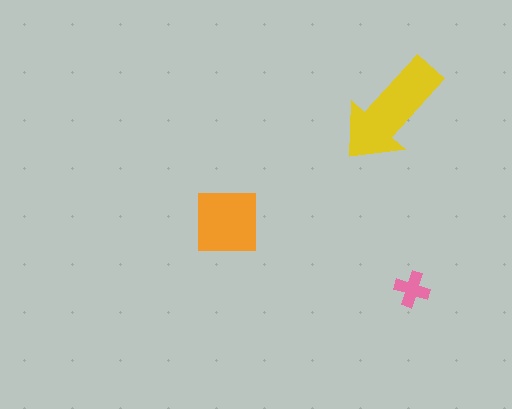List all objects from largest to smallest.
The yellow arrow, the orange square, the pink cross.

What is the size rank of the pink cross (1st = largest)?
3rd.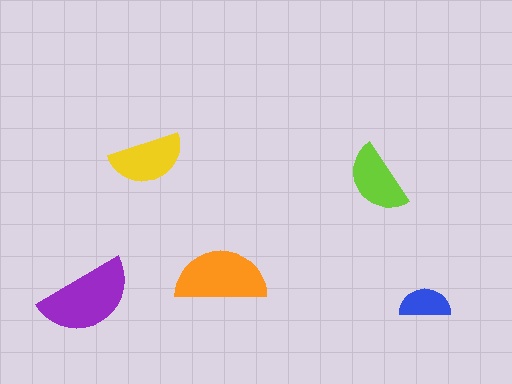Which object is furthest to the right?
The blue semicircle is rightmost.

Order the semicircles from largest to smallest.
the purple one, the orange one, the yellow one, the lime one, the blue one.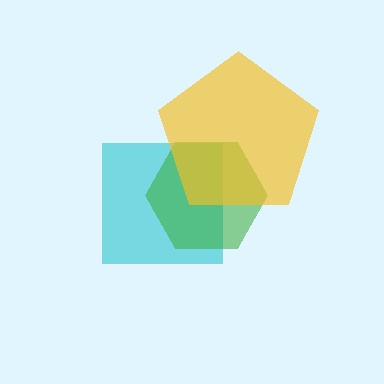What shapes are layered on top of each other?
The layered shapes are: a cyan square, a green hexagon, a yellow pentagon.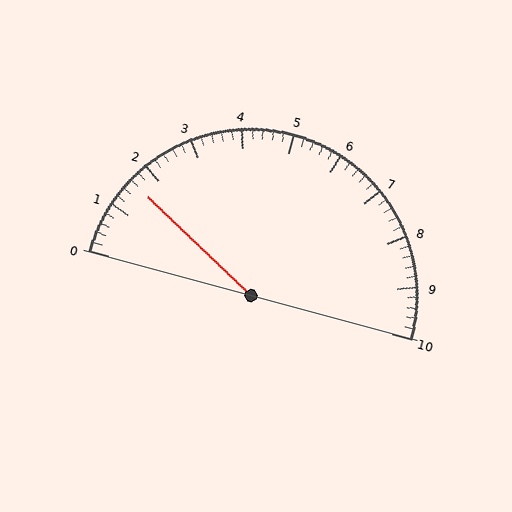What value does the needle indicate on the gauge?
The needle indicates approximately 1.6.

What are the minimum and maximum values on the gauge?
The gauge ranges from 0 to 10.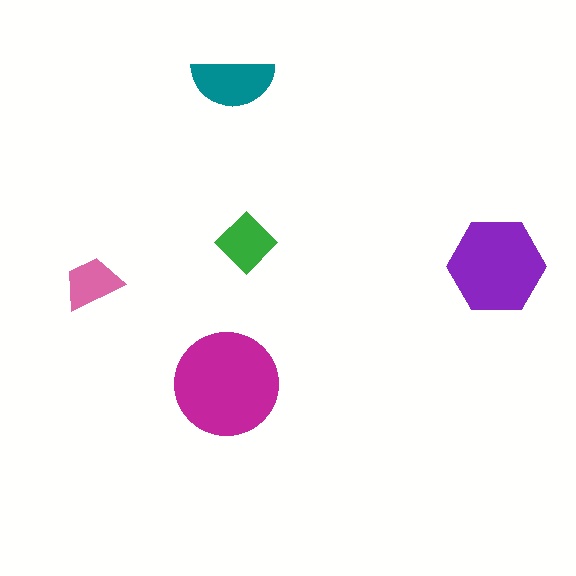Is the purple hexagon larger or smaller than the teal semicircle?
Larger.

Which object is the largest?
The magenta circle.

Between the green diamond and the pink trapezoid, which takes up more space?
The green diamond.